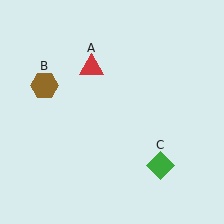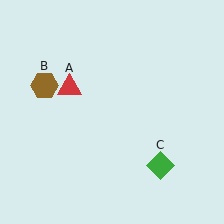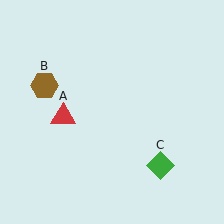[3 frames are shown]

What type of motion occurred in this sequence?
The red triangle (object A) rotated counterclockwise around the center of the scene.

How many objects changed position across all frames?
1 object changed position: red triangle (object A).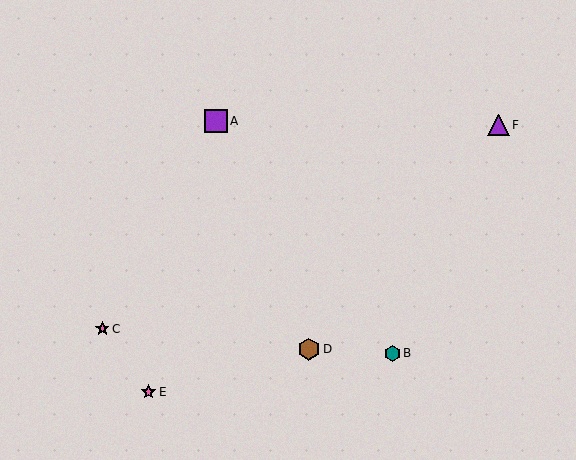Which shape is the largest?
The purple square (labeled A) is the largest.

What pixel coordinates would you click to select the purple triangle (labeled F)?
Click at (498, 125) to select the purple triangle F.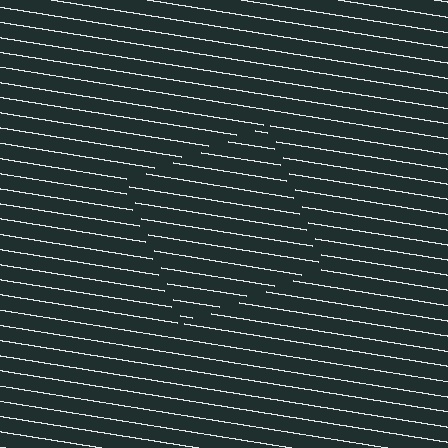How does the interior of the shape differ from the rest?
The interior of the shape contains the same grating, shifted by half a period — the contour is defined by the phase discontinuity where line-ends from the inner and outer gratings abut.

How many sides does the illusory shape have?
4 sides — the line-ends trace a square.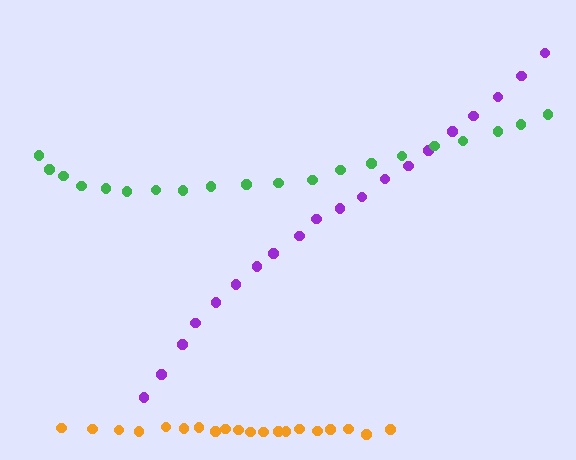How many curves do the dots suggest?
There are 3 distinct paths.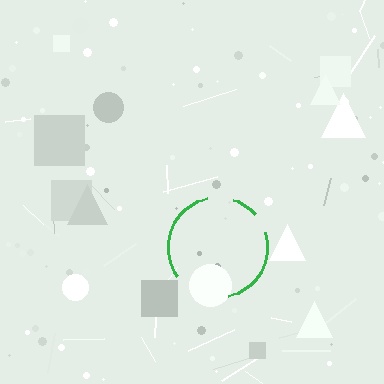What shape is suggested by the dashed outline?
The dashed outline suggests a circle.